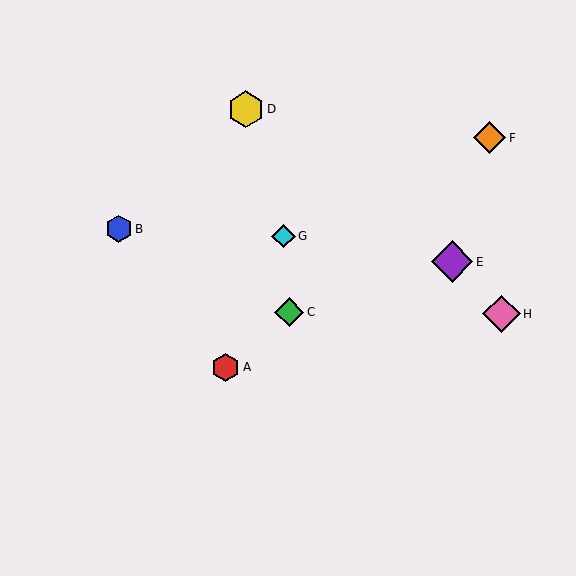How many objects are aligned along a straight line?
3 objects (A, C, F) are aligned along a straight line.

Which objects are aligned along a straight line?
Objects A, C, F are aligned along a straight line.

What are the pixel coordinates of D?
Object D is at (246, 109).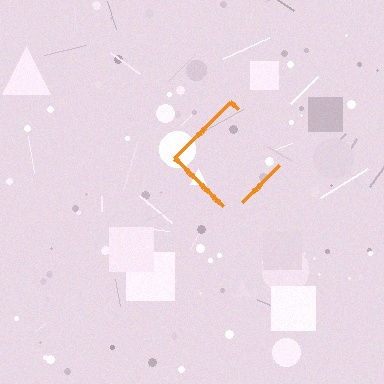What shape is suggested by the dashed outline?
The dashed outline suggests a diamond.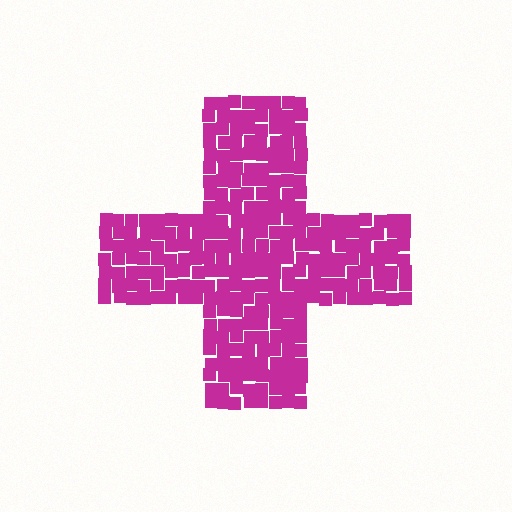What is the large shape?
The large shape is a cross.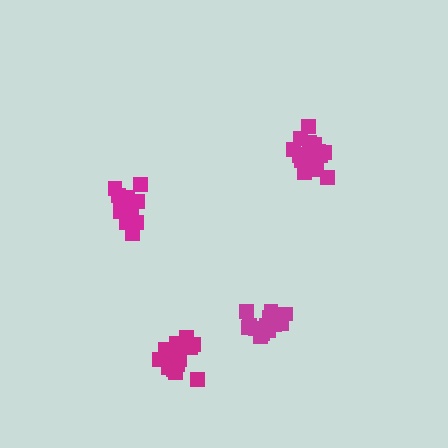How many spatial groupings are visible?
There are 4 spatial groupings.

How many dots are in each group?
Group 1: 20 dots, Group 2: 20 dots, Group 3: 15 dots, Group 4: 16 dots (71 total).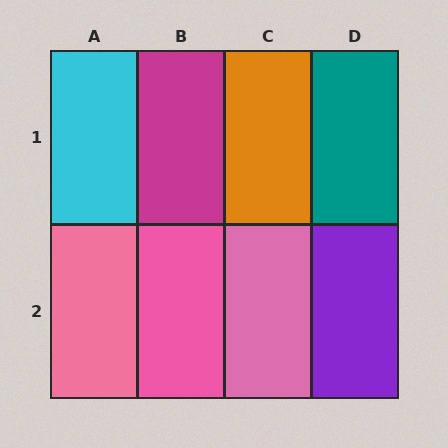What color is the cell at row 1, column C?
Orange.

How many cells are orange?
1 cell is orange.